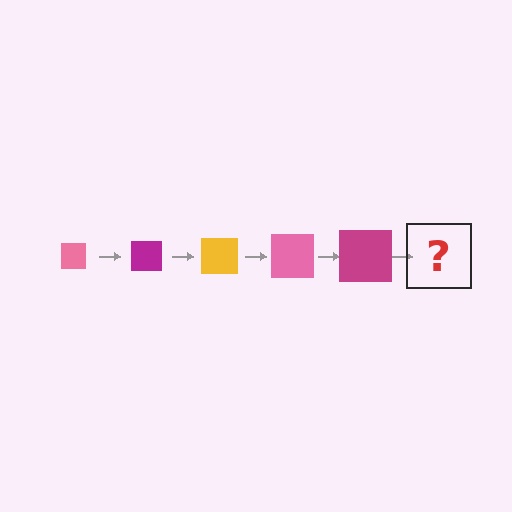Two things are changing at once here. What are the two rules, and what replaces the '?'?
The two rules are that the square grows larger each step and the color cycles through pink, magenta, and yellow. The '?' should be a yellow square, larger than the previous one.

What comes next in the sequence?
The next element should be a yellow square, larger than the previous one.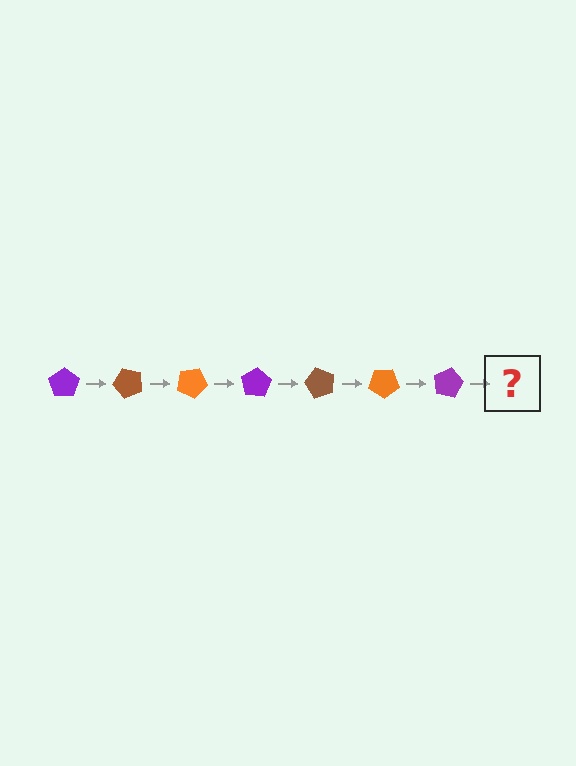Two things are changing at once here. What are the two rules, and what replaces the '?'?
The two rules are that it rotates 50 degrees each step and the color cycles through purple, brown, and orange. The '?' should be a brown pentagon, rotated 350 degrees from the start.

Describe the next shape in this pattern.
It should be a brown pentagon, rotated 350 degrees from the start.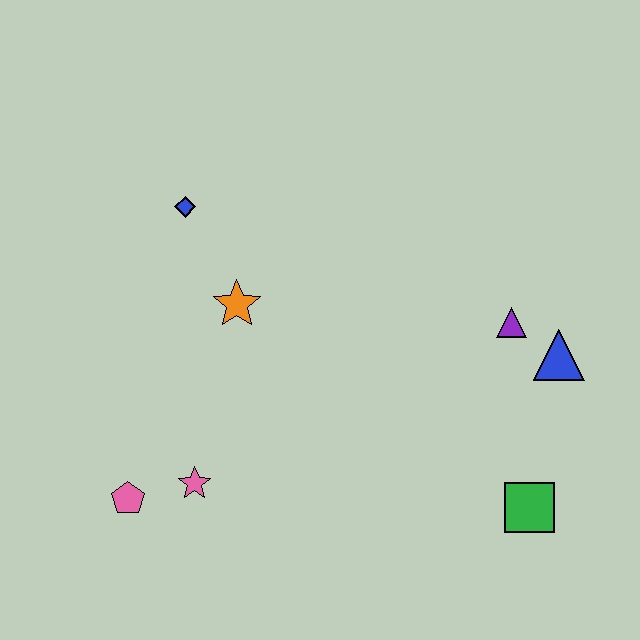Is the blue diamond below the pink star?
No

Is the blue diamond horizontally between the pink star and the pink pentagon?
Yes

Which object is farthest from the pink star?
The blue triangle is farthest from the pink star.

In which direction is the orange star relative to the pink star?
The orange star is above the pink star.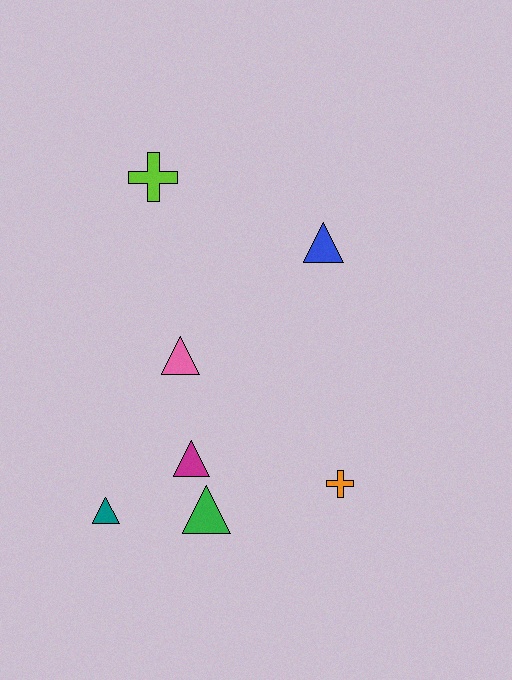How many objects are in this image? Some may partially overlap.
There are 7 objects.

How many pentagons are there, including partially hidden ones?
There are no pentagons.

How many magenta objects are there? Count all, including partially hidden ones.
There is 1 magenta object.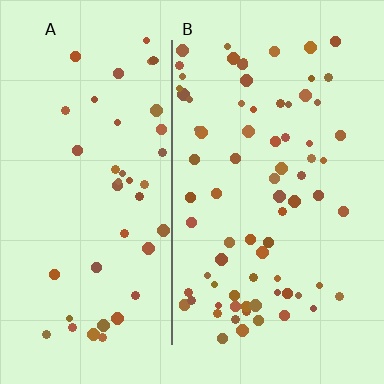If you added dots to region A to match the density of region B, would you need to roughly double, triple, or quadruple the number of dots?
Approximately double.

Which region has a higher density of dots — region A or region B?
B (the right).